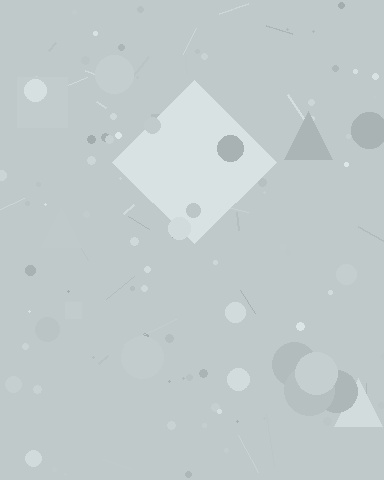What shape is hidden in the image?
A diamond is hidden in the image.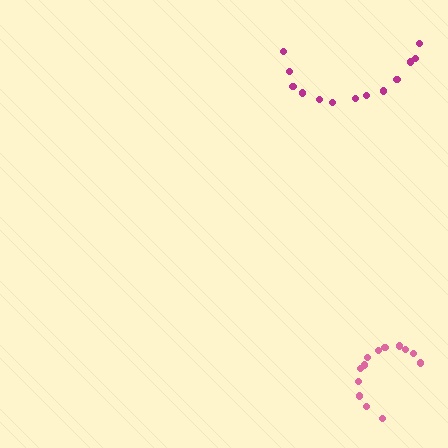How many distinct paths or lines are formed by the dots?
There are 2 distinct paths.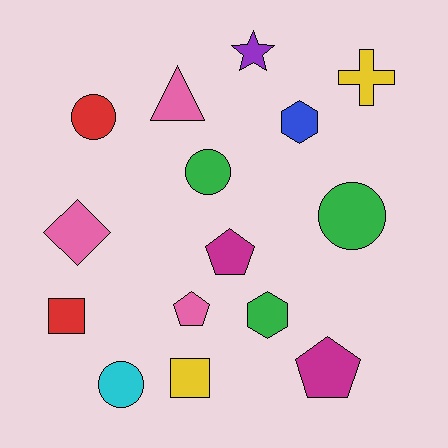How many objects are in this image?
There are 15 objects.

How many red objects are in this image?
There are 2 red objects.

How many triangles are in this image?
There is 1 triangle.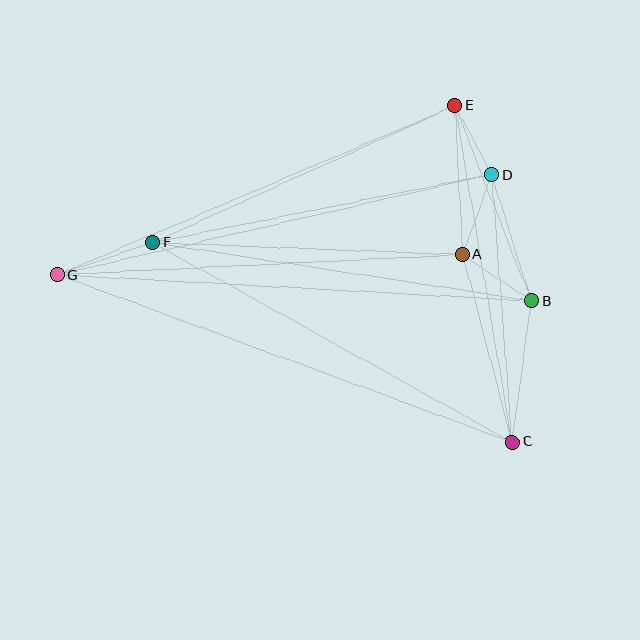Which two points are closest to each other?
Points D and E are closest to each other.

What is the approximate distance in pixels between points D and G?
The distance between D and G is approximately 446 pixels.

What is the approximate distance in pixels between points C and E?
The distance between C and E is approximately 341 pixels.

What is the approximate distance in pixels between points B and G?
The distance between B and G is approximately 475 pixels.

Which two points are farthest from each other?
Points C and G are farthest from each other.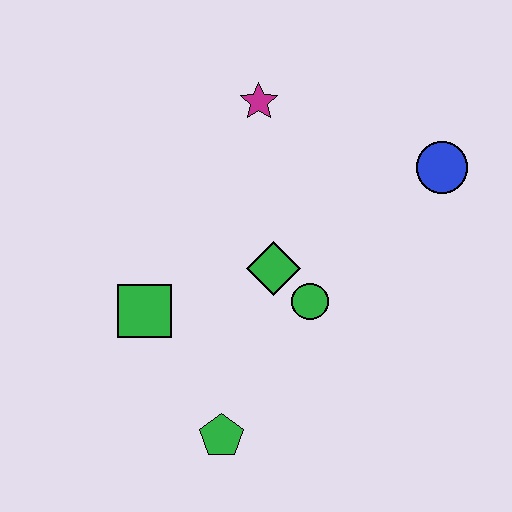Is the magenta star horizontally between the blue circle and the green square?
Yes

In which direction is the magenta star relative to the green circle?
The magenta star is above the green circle.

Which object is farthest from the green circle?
The magenta star is farthest from the green circle.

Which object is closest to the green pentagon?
The green square is closest to the green pentagon.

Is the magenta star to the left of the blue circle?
Yes